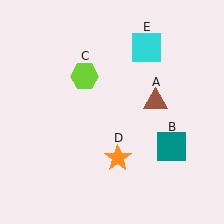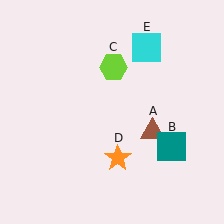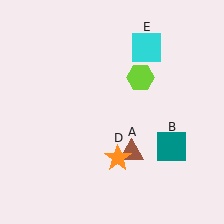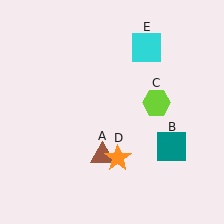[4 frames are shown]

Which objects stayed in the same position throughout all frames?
Teal square (object B) and orange star (object D) and cyan square (object E) remained stationary.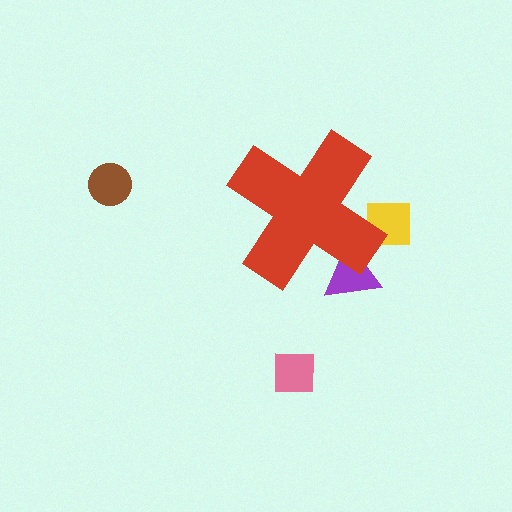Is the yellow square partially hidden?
Yes, the yellow square is partially hidden behind the red cross.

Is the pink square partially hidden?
No, the pink square is fully visible.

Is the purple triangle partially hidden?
Yes, the purple triangle is partially hidden behind the red cross.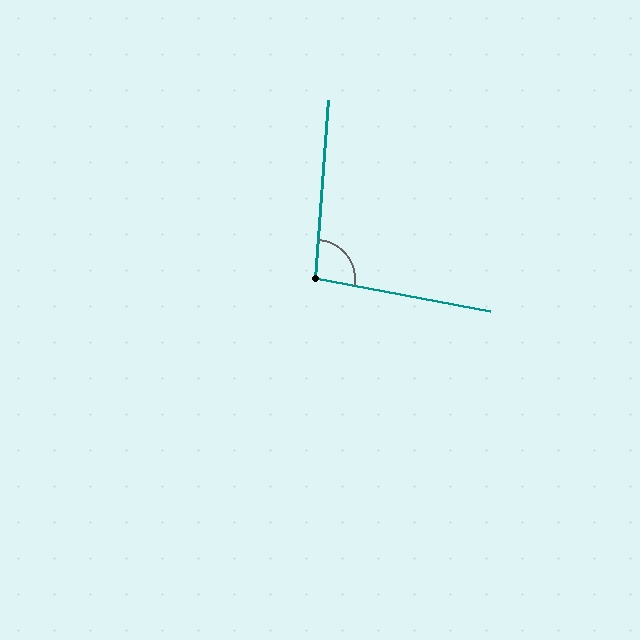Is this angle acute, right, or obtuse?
It is obtuse.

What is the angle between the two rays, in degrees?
Approximately 96 degrees.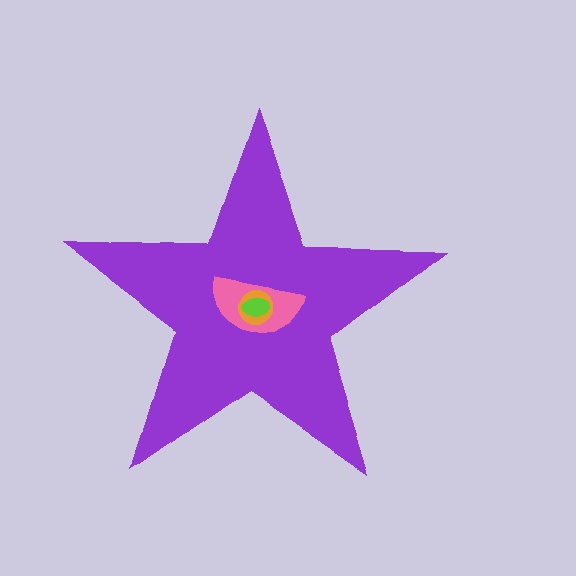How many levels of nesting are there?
4.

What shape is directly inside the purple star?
The pink semicircle.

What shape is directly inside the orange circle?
The lime ellipse.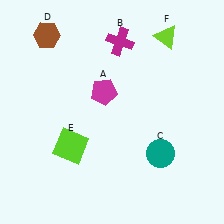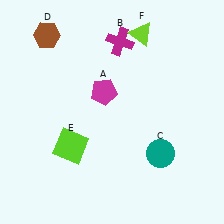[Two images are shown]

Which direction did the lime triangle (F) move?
The lime triangle (F) moved left.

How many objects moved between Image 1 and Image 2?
1 object moved between the two images.